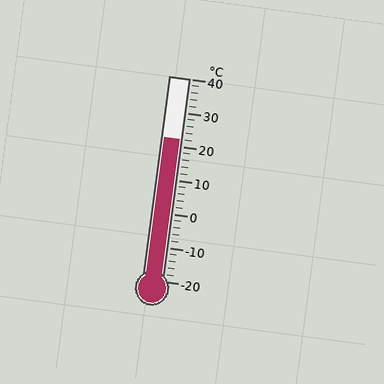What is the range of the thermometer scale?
The thermometer scale ranges from -20°C to 40°C.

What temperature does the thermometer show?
The thermometer shows approximately 22°C.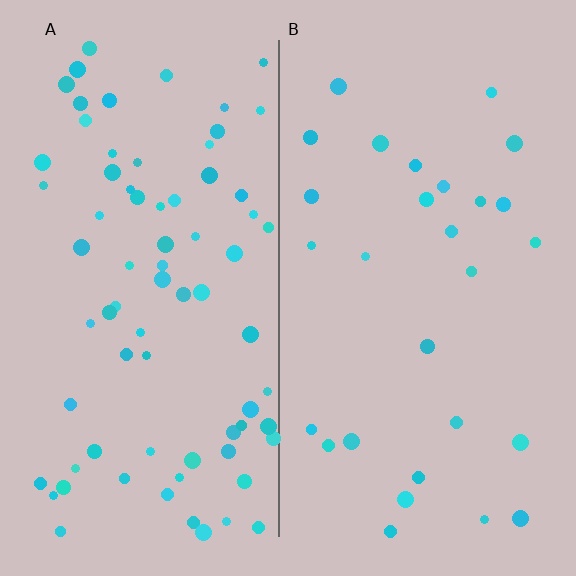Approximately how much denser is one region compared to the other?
Approximately 2.6× — region A over region B.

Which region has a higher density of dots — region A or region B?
A (the left).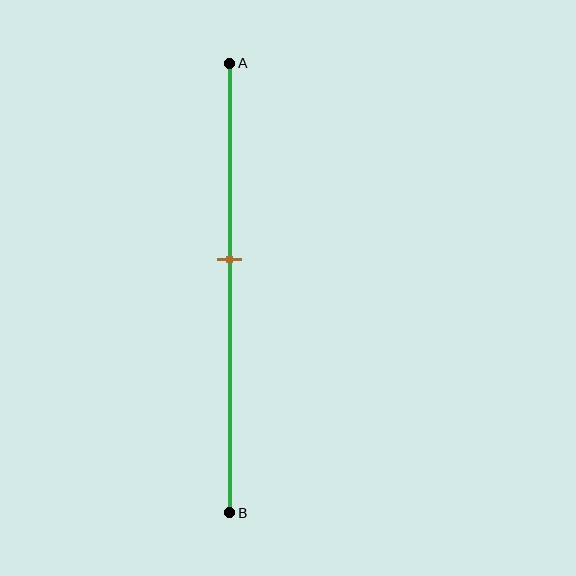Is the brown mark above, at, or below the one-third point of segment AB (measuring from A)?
The brown mark is below the one-third point of segment AB.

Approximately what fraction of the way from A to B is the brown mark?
The brown mark is approximately 45% of the way from A to B.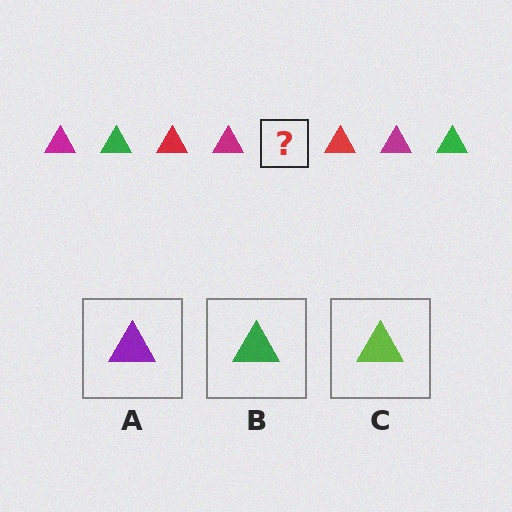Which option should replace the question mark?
Option B.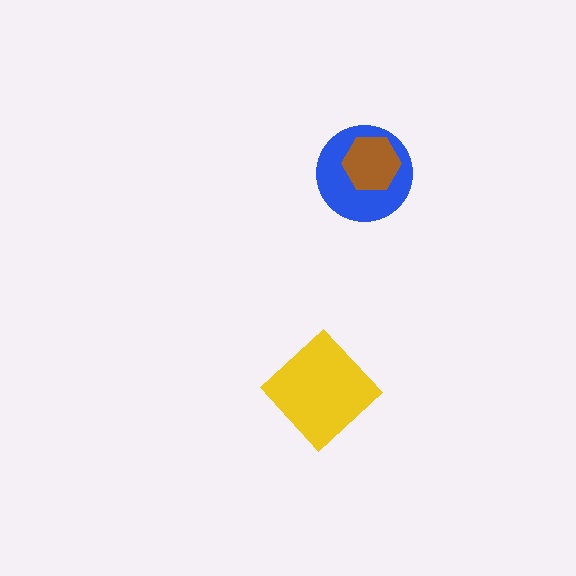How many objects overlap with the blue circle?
1 object overlaps with the blue circle.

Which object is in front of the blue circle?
The brown hexagon is in front of the blue circle.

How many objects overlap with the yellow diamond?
0 objects overlap with the yellow diamond.